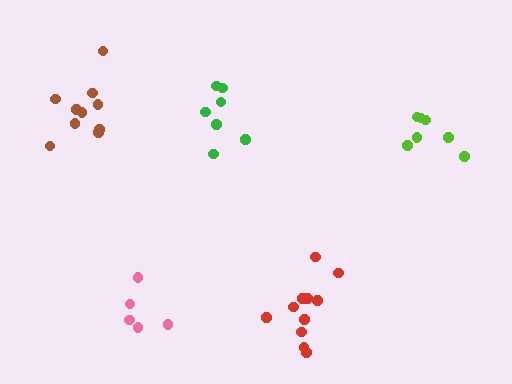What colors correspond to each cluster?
The clusters are colored: green, pink, lime, brown, red.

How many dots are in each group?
Group 1: 7 dots, Group 2: 5 dots, Group 3: 7 dots, Group 4: 10 dots, Group 5: 11 dots (40 total).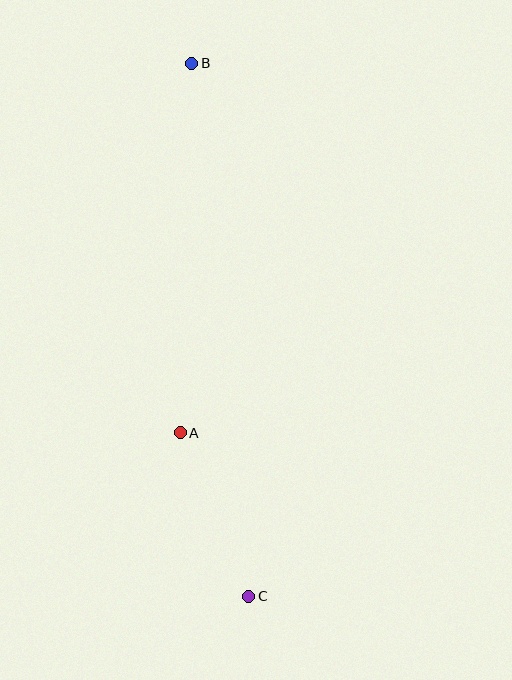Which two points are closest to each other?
Points A and C are closest to each other.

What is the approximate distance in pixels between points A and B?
The distance between A and B is approximately 370 pixels.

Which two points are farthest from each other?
Points B and C are farthest from each other.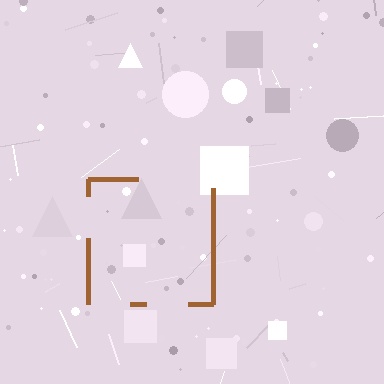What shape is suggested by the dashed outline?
The dashed outline suggests a square.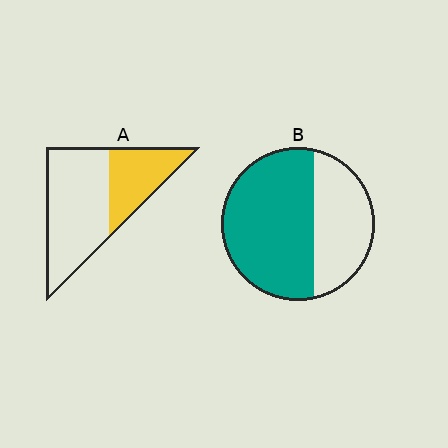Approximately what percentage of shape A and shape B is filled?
A is approximately 35% and B is approximately 65%.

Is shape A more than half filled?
No.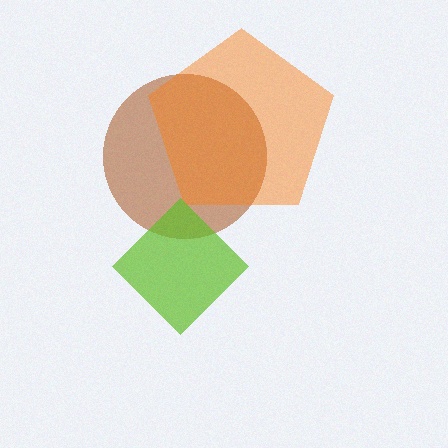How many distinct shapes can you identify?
There are 3 distinct shapes: a brown circle, an orange pentagon, a lime diamond.